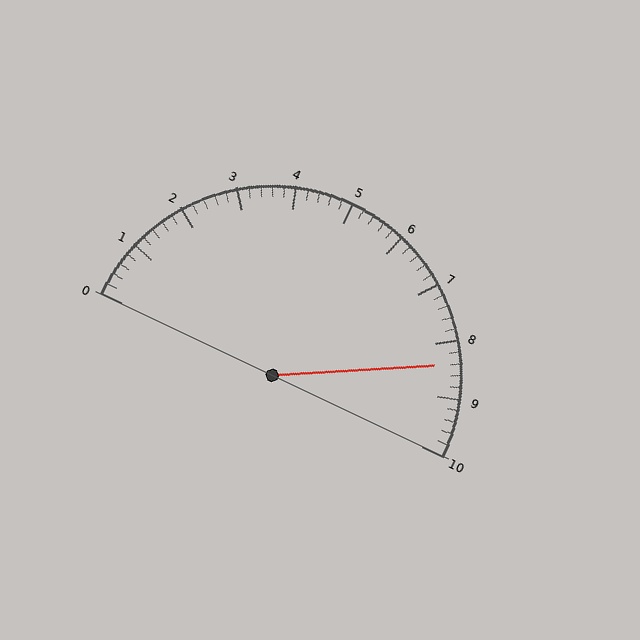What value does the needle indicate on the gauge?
The needle indicates approximately 8.4.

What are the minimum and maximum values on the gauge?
The gauge ranges from 0 to 10.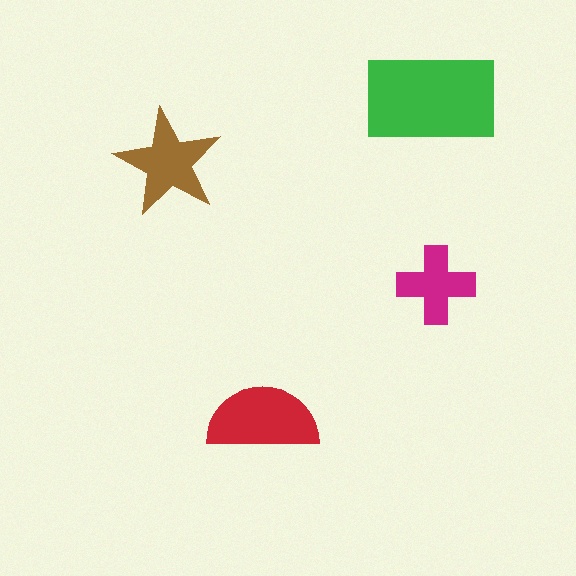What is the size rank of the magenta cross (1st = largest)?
4th.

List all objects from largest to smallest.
The green rectangle, the red semicircle, the brown star, the magenta cross.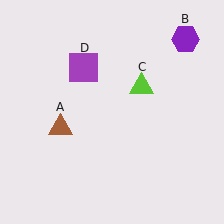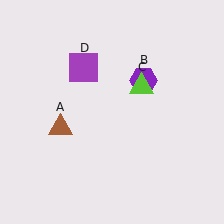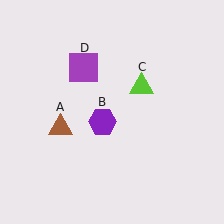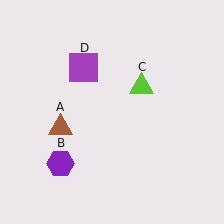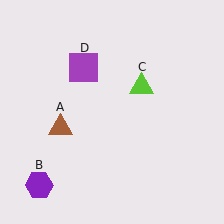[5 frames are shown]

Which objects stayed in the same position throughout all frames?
Brown triangle (object A) and lime triangle (object C) and purple square (object D) remained stationary.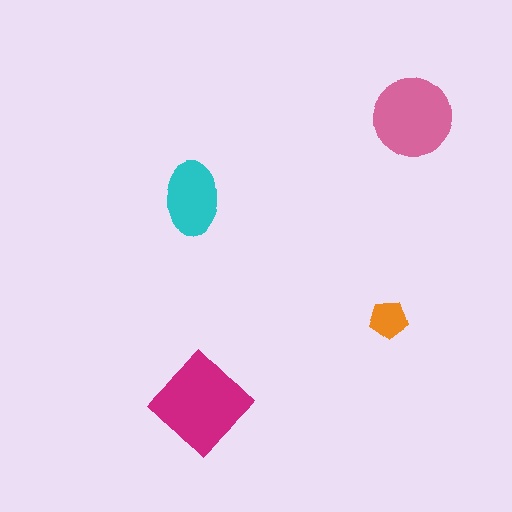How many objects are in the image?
There are 4 objects in the image.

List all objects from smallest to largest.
The orange pentagon, the cyan ellipse, the pink circle, the magenta diamond.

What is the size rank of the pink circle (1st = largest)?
2nd.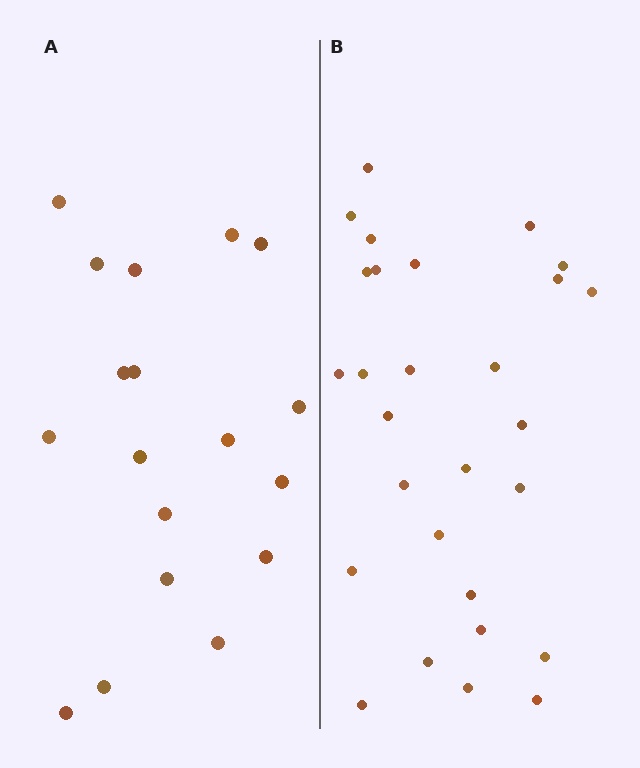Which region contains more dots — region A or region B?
Region B (the right region) has more dots.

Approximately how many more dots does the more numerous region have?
Region B has roughly 10 or so more dots than region A.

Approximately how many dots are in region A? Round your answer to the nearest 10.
About 20 dots. (The exact count is 18, which rounds to 20.)